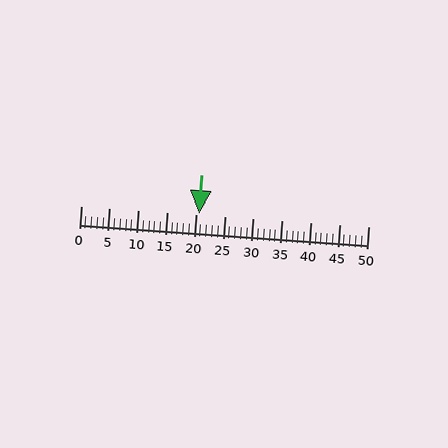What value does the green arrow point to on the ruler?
The green arrow points to approximately 21.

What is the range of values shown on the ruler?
The ruler shows values from 0 to 50.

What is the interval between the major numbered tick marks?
The major tick marks are spaced 5 units apart.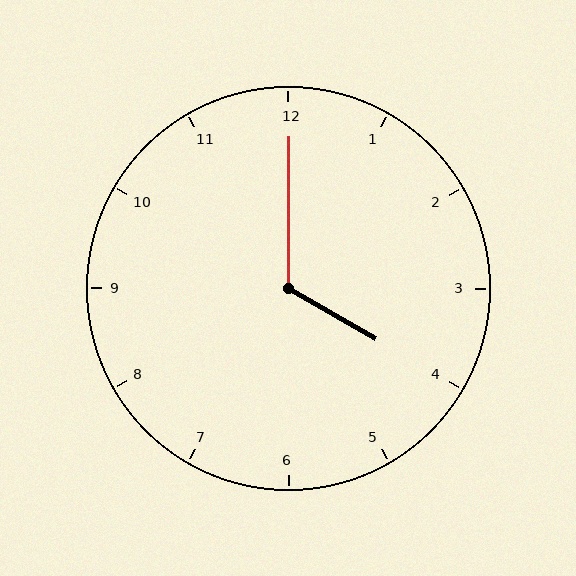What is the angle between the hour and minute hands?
Approximately 120 degrees.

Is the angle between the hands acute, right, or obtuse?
It is obtuse.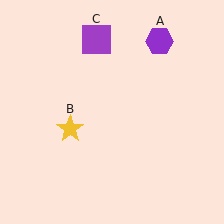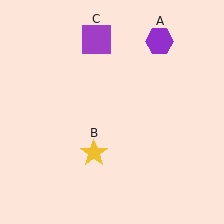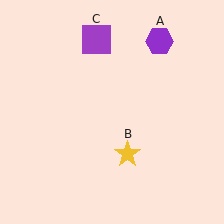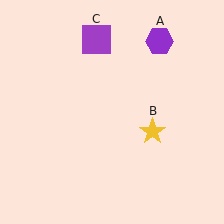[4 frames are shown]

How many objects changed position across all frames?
1 object changed position: yellow star (object B).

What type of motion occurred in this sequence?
The yellow star (object B) rotated counterclockwise around the center of the scene.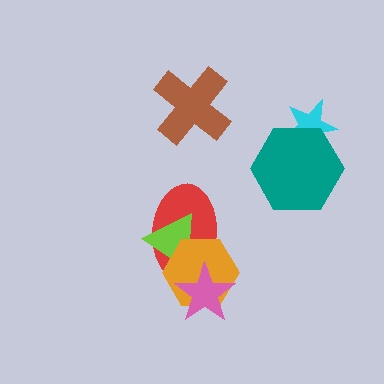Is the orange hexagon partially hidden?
Yes, it is partially covered by another shape.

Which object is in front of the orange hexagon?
The pink star is in front of the orange hexagon.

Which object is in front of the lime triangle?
The orange hexagon is in front of the lime triangle.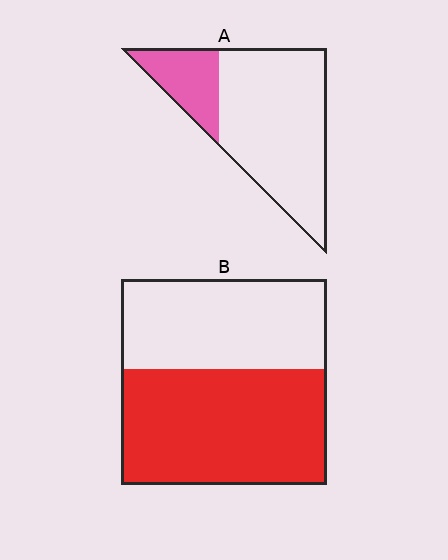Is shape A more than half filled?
No.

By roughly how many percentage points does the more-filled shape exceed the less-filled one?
By roughly 35 percentage points (B over A).